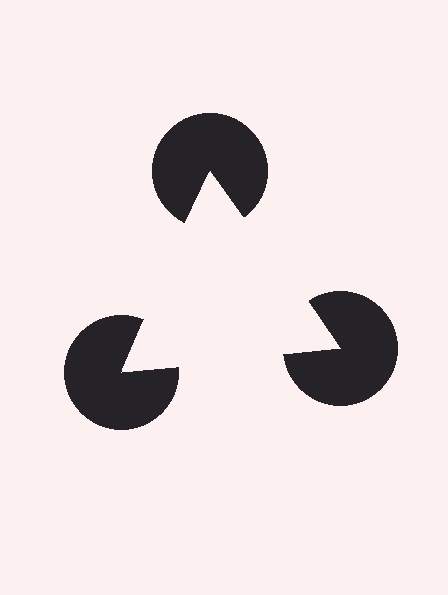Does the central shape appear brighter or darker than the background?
It typically appears slightly brighter than the background, even though no actual brightness change is drawn.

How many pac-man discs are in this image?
There are 3 — one at each vertex of the illusory triangle.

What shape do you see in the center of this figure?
An illusory triangle — its edges are inferred from the aligned wedge cuts in the pac-man discs, not physically drawn.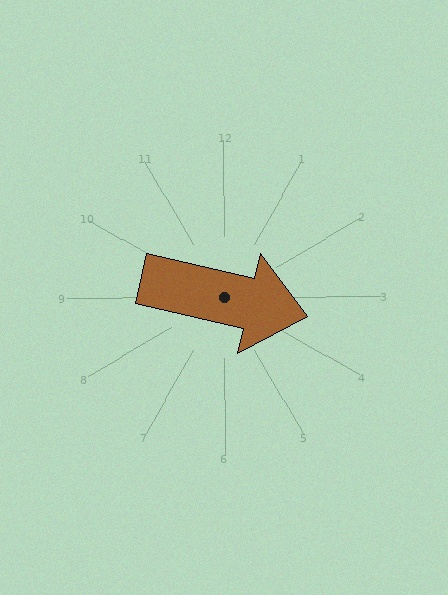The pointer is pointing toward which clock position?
Roughly 3 o'clock.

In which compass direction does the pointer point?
East.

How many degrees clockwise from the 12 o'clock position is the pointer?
Approximately 103 degrees.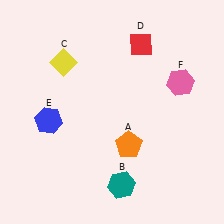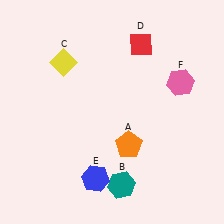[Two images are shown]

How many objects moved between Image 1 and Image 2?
1 object moved between the two images.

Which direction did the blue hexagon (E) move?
The blue hexagon (E) moved down.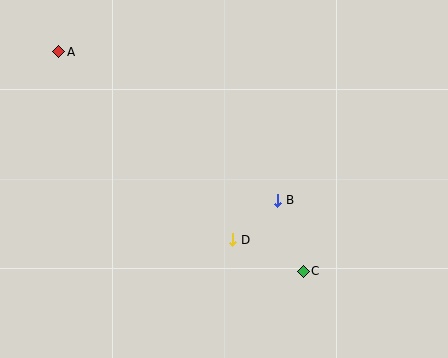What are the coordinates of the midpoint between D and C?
The midpoint between D and C is at (268, 255).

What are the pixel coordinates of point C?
Point C is at (303, 271).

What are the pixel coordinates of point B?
Point B is at (278, 200).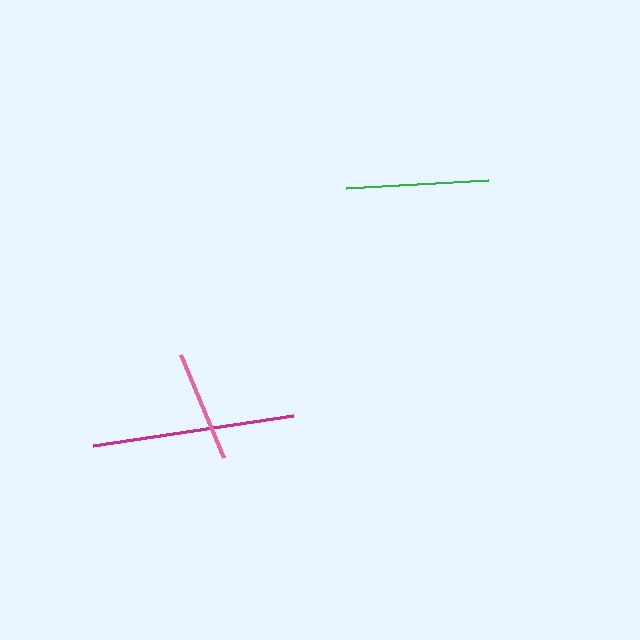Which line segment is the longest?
The magenta line is the longest at approximately 203 pixels.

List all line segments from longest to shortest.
From longest to shortest: magenta, green, pink.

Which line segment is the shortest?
The pink line is the shortest at approximately 112 pixels.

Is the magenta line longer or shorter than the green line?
The magenta line is longer than the green line.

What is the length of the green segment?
The green segment is approximately 142 pixels long.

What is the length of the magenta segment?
The magenta segment is approximately 203 pixels long.